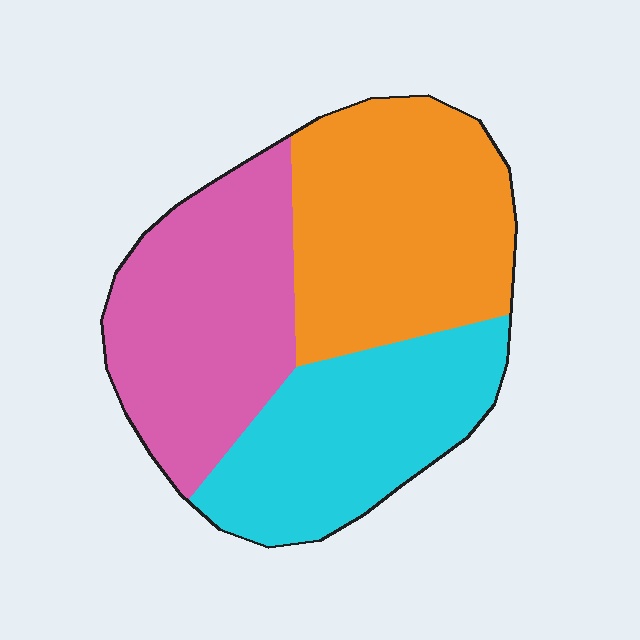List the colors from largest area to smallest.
From largest to smallest: orange, pink, cyan.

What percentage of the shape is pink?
Pink covers about 35% of the shape.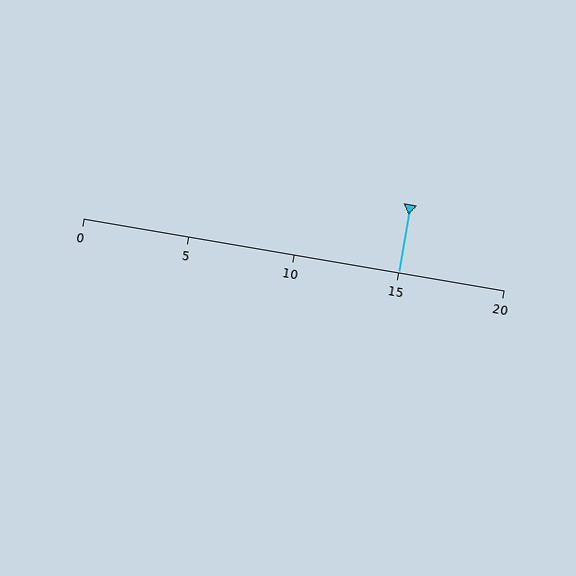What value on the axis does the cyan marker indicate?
The marker indicates approximately 15.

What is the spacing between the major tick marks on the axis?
The major ticks are spaced 5 apart.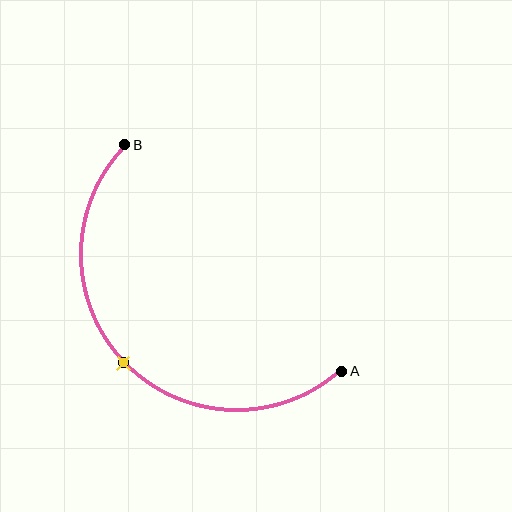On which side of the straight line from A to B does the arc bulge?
The arc bulges below and to the left of the straight line connecting A and B.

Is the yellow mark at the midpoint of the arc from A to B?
Yes. The yellow mark lies on the arc at equal arc-length from both A and B — it is the arc midpoint.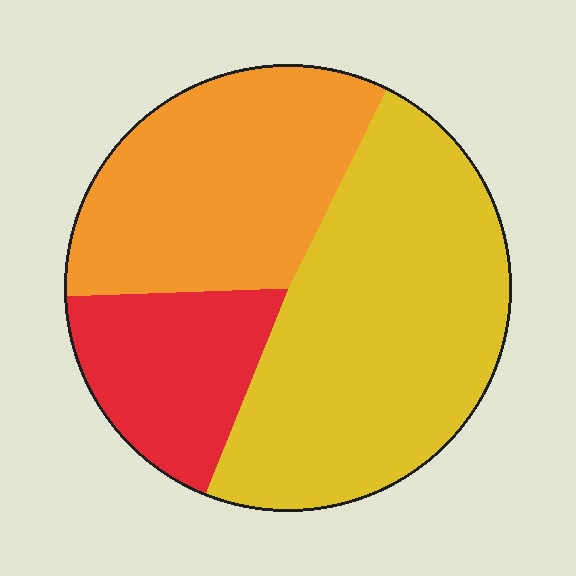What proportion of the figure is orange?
Orange takes up between a sixth and a third of the figure.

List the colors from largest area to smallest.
From largest to smallest: yellow, orange, red.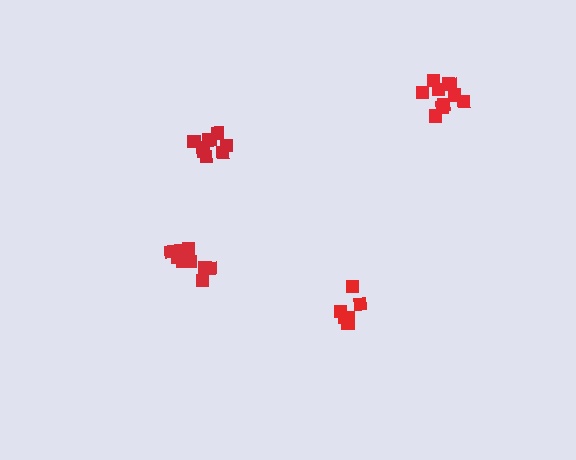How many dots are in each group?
Group 1: 6 dots, Group 2: 9 dots, Group 3: 10 dots, Group 4: 9 dots (34 total).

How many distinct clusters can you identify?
There are 4 distinct clusters.